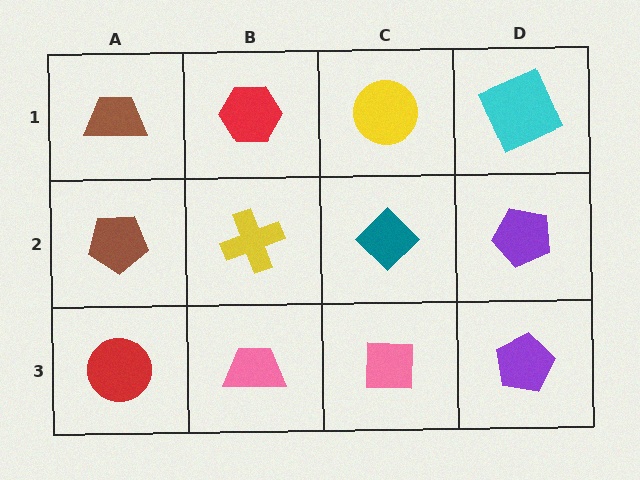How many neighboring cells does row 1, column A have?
2.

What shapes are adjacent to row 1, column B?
A yellow cross (row 2, column B), a brown trapezoid (row 1, column A), a yellow circle (row 1, column C).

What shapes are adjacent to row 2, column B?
A red hexagon (row 1, column B), a pink trapezoid (row 3, column B), a brown pentagon (row 2, column A), a teal diamond (row 2, column C).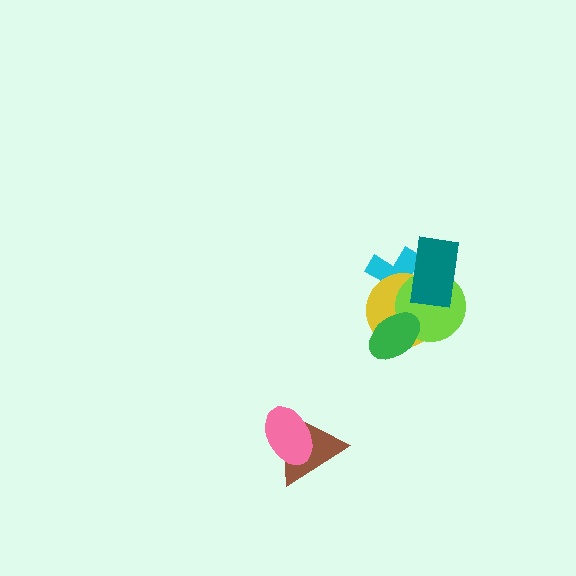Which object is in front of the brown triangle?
The pink ellipse is in front of the brown triangle.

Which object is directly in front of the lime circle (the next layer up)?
The teal rectangle is directly in front of the lime circle.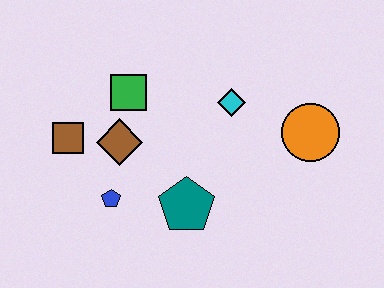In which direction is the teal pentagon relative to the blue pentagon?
The teal pentagon is to the right of the blue pentagon.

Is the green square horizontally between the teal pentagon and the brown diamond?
Yes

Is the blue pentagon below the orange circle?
Yes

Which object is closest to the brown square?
The brown diamond is closest to the brown square.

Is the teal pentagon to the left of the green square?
No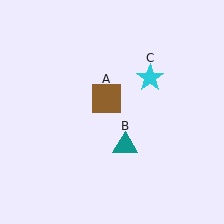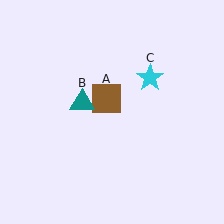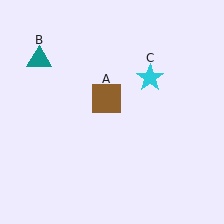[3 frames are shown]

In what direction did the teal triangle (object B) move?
The teal triangle (object B) moved up and to the left.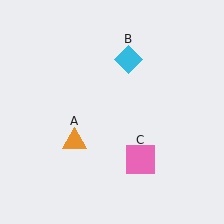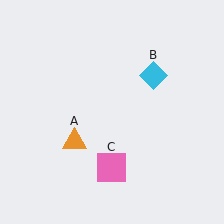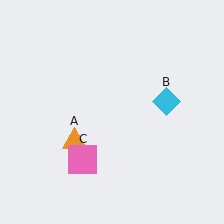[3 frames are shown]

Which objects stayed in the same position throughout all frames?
Orange triangle (object A) remained stationary.